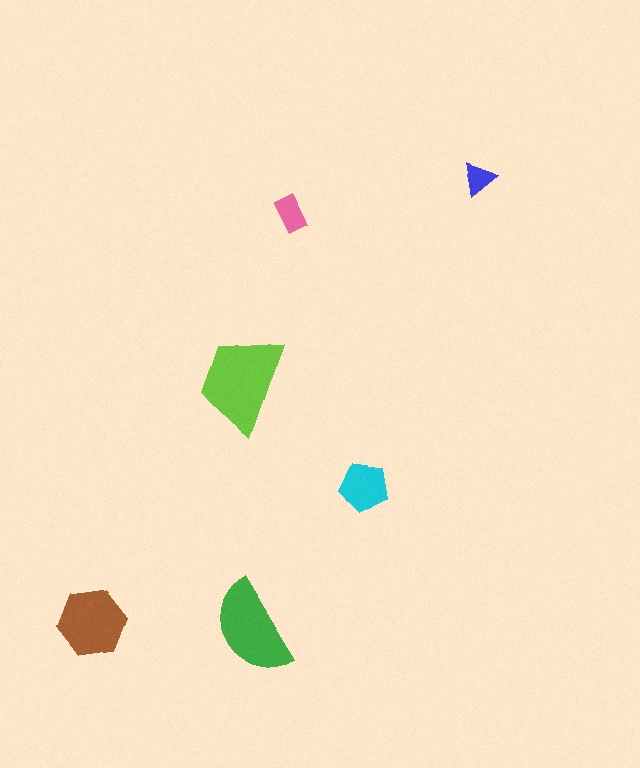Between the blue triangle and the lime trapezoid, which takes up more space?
The lime trapezoid.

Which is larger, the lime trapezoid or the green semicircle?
The lime trapezoid.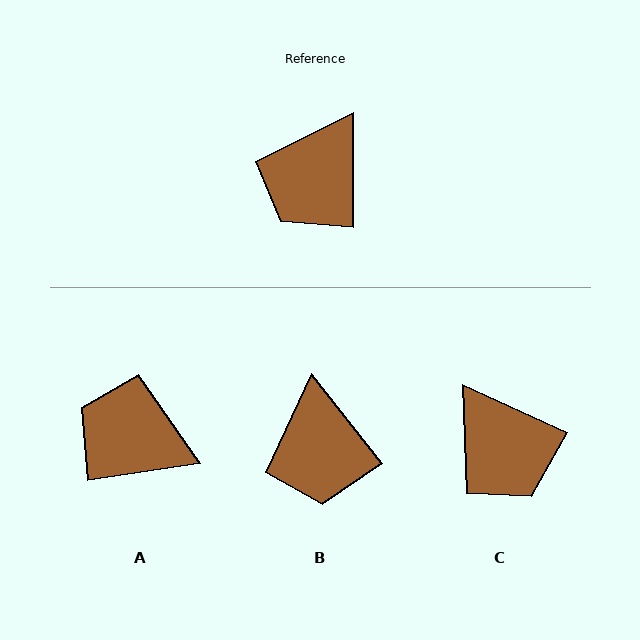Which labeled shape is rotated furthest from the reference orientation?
A, about 82 degrees away.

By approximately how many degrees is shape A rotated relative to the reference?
Approximately 82 degrees clockwise.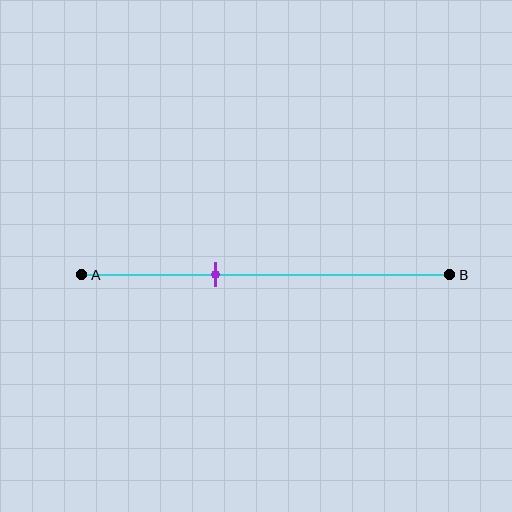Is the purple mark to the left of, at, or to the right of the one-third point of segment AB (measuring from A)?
The purple mark is to the right of the one-third point of segment AB.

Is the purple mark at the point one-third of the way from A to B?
No, the mark is at about 35% from A, not at the 33% one-third point.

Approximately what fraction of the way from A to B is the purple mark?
The purple mark is approximately 35% of the way from A to B.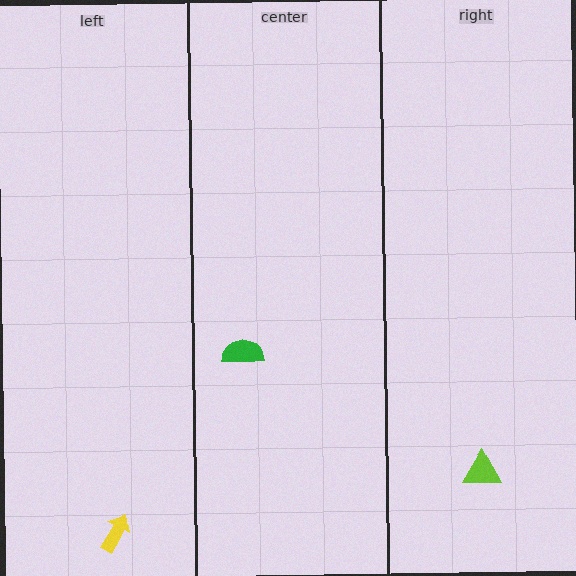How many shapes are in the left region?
1.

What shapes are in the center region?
The green semicircle.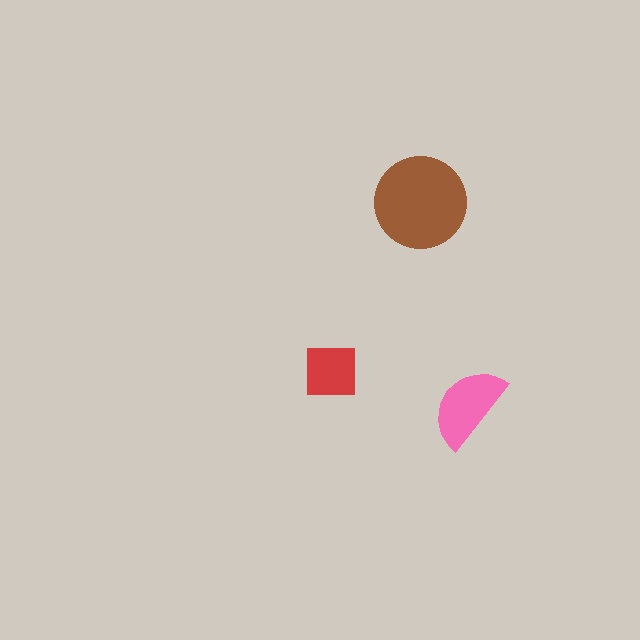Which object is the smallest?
The red square.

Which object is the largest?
The brown circle.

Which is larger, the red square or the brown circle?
The brown circle.